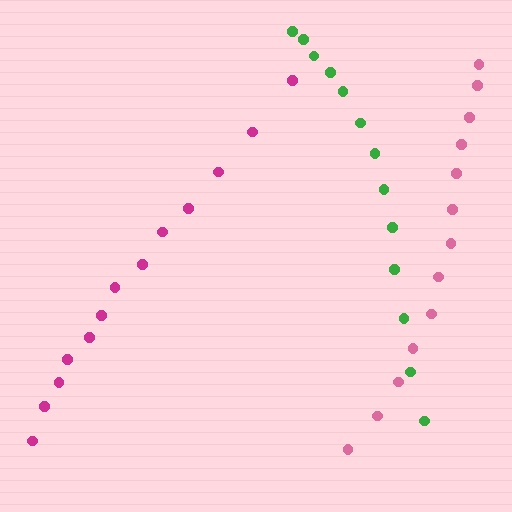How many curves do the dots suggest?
There are 3 distinct paths.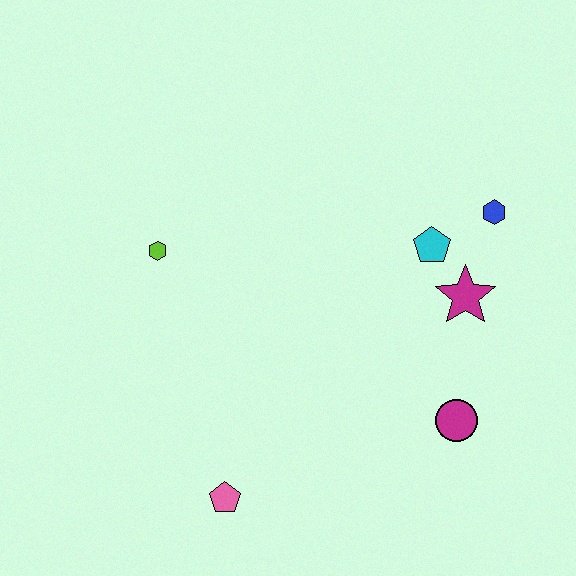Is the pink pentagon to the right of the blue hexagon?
No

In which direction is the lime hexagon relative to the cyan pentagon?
The lime hexagon is to the left of the cyan pentagon.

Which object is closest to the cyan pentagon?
The magenta star is closest to the cyan pentagon.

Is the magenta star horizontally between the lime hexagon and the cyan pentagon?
No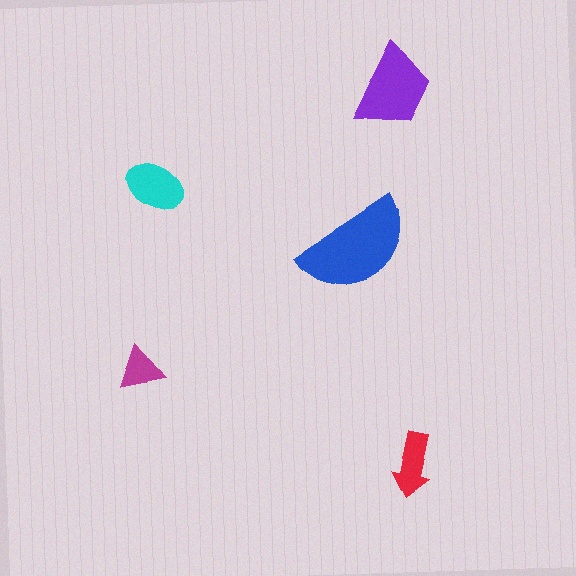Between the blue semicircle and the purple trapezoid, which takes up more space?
The blue semicircle.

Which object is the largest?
The blue semicircle.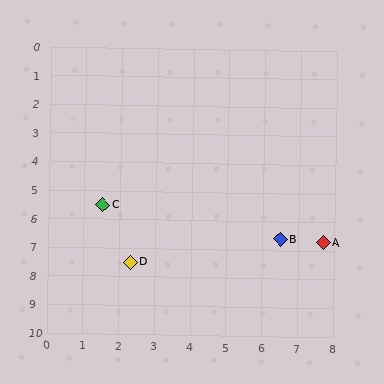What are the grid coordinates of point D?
Point D is at approximately (2.3, 7.5).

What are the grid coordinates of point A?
Point A is at approximately (7.7, 6.7).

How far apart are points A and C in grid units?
Points A and C are about 6.3 grid units apart.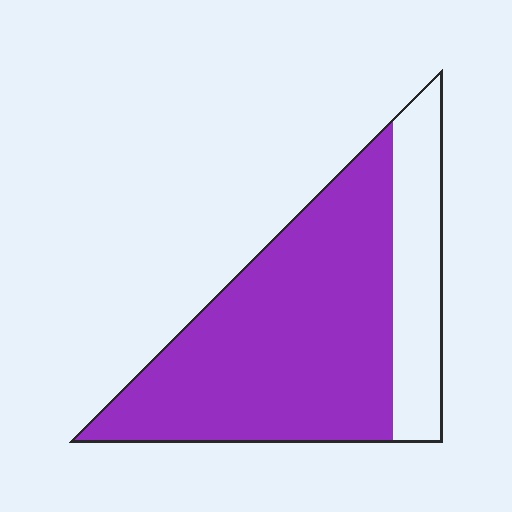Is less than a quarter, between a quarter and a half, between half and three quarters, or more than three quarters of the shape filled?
More than three quarters.